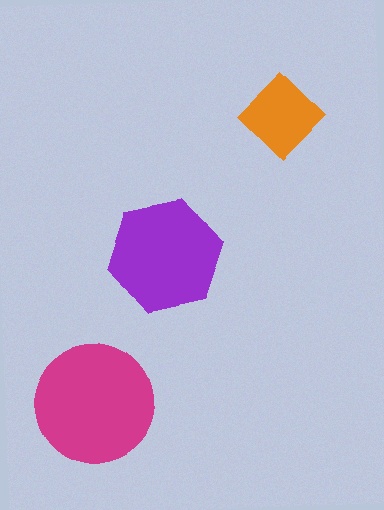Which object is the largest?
The magenta circle.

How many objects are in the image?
There are 3 objects in the image.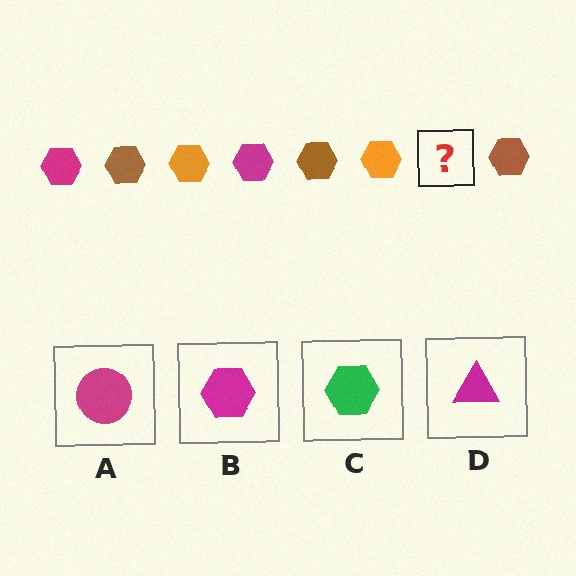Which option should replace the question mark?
Option B.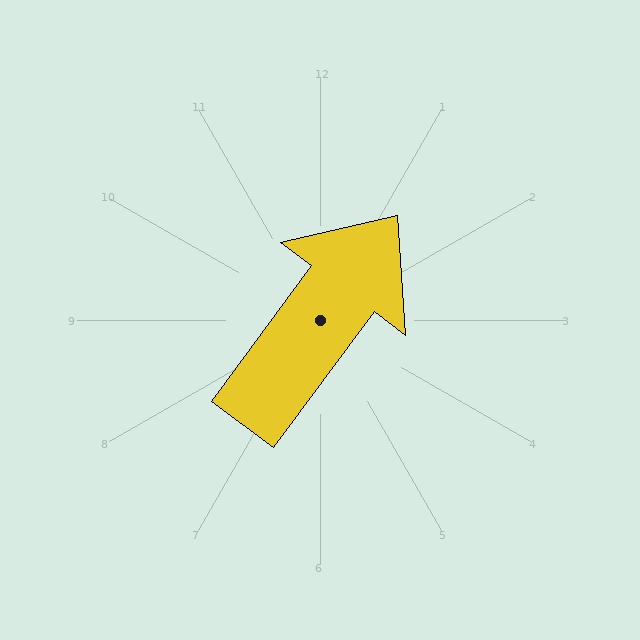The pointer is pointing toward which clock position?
Roughly 1 o'clock.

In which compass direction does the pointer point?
Northeast.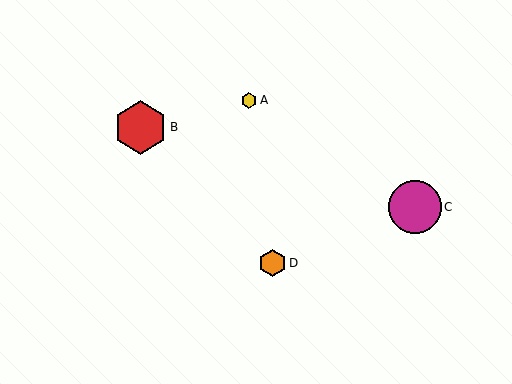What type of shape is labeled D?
Shape D is an orange hexagon.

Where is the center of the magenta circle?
The center of the magenta circle is at (415, 207).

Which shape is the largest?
The red hexagon (labeled B) is the largest.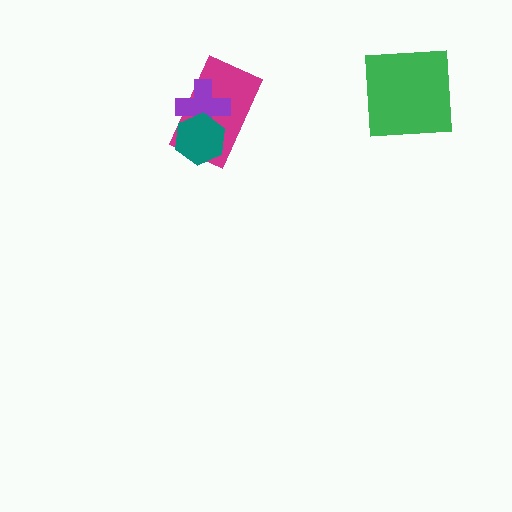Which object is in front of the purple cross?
The teal hexagon is in front of the purple cross.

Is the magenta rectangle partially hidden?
Yes, it is partially covered by another shape.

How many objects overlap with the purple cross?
2 objects overlap with the purple cross.